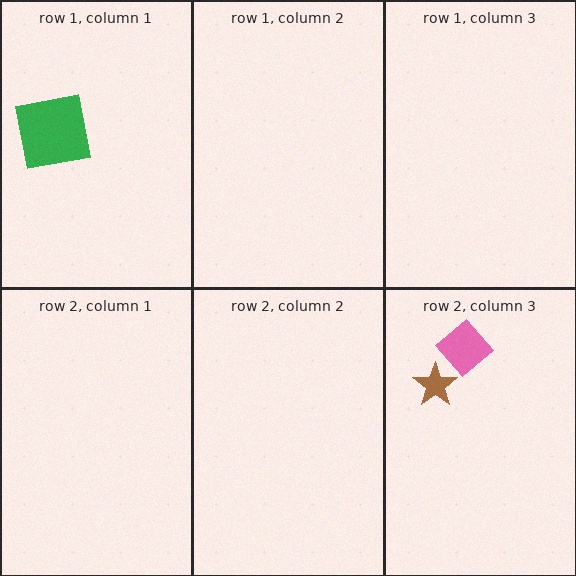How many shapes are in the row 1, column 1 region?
1.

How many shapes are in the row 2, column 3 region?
2.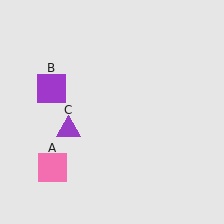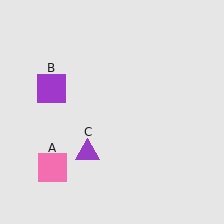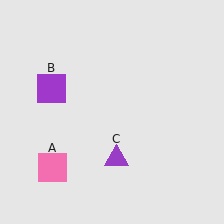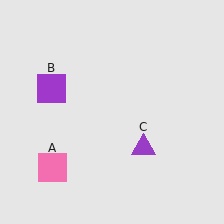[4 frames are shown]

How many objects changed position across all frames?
1 object changed position: purple triangle (object C).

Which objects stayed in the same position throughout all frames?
Pink square (object A) and purple square (object B) remained stationary.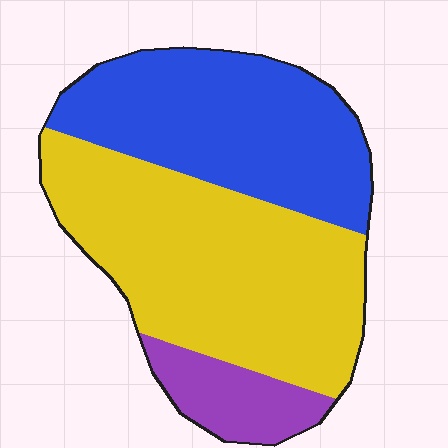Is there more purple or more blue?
Blue.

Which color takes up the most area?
Yellow, at roughly 50%.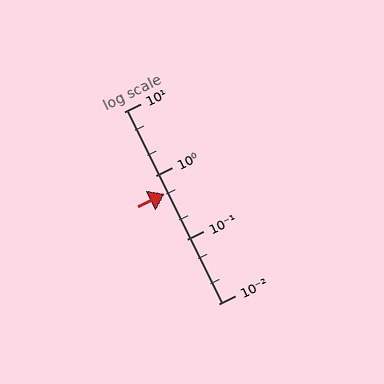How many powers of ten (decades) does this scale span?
The scale spans 3 decades, from 0.01 to 10.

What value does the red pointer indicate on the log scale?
The pointer indicates approximately 0.53.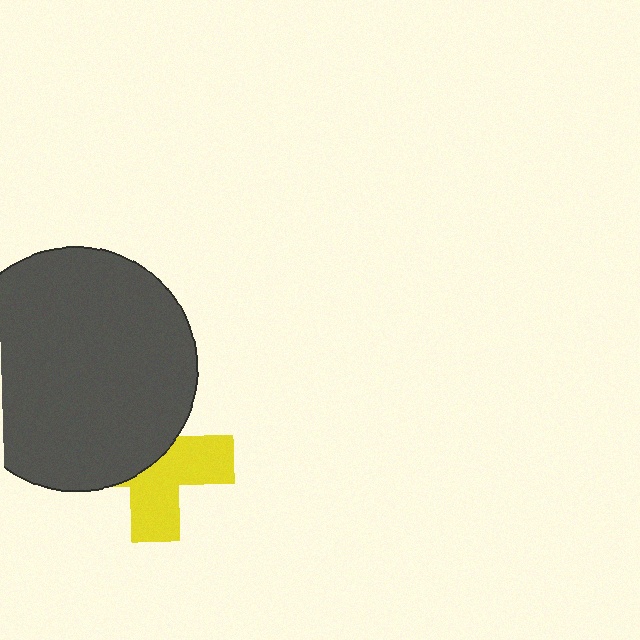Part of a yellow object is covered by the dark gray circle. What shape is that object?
It is a cross.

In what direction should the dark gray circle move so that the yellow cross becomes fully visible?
The dark gray circle should move up. That is the shortest direction to clear the overlap and leave the yellow cross fully visible.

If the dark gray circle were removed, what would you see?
You would see the complete yellow cross.